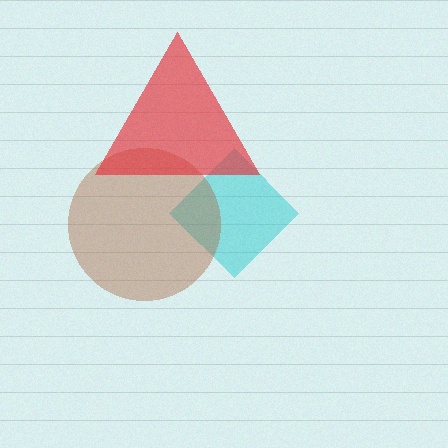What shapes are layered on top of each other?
The layered shapes are: a cyan diamond, a brown circle, a red triangle.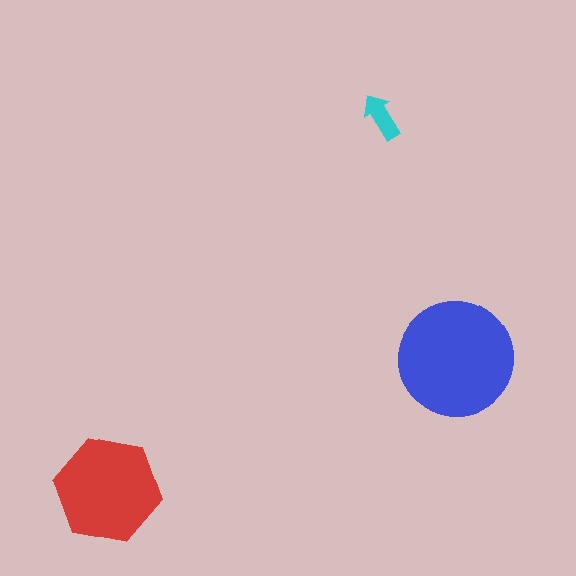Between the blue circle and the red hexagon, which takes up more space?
The blue circle.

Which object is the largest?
The blue circle.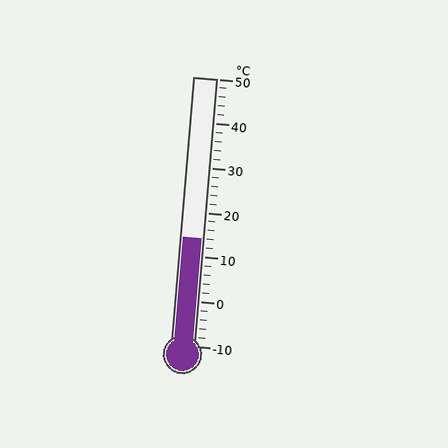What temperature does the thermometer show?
The thermometer shows approximately 14°C.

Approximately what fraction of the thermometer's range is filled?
The thermometer is filled to approximately 40% of its range.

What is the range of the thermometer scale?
The thermometer scale ranges from -10°C to 50°C.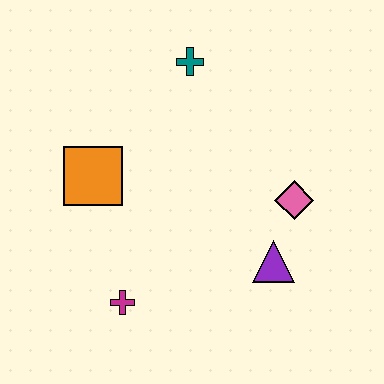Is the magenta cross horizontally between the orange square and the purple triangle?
Yes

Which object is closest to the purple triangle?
The pink diamond is closest to the purple triangle.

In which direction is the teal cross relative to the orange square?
The teal cross is above the orange square.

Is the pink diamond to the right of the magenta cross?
Yes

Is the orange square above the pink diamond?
Yes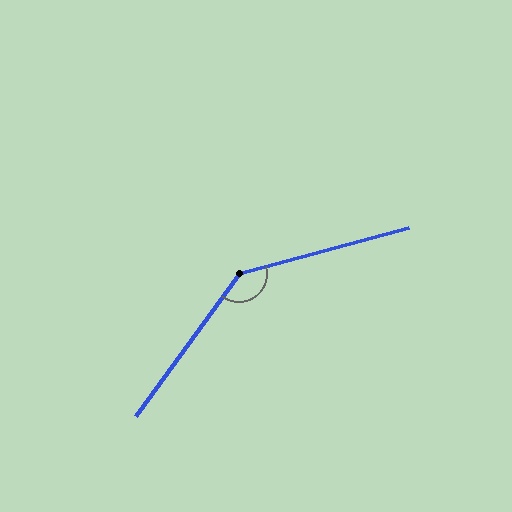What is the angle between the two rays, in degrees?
Approximately 141 degrees.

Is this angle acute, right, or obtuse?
It is obtuse.